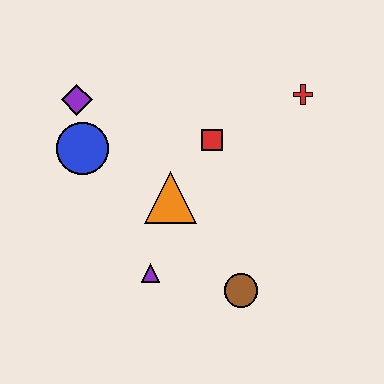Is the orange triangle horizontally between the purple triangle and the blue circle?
No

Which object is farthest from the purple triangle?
The red cross is farthest from the purple triangle.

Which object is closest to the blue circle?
The purple diamond is closest to the blue circle.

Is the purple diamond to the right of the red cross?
No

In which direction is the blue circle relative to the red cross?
The blue circle is to the left of the red cross.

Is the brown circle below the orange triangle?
Yes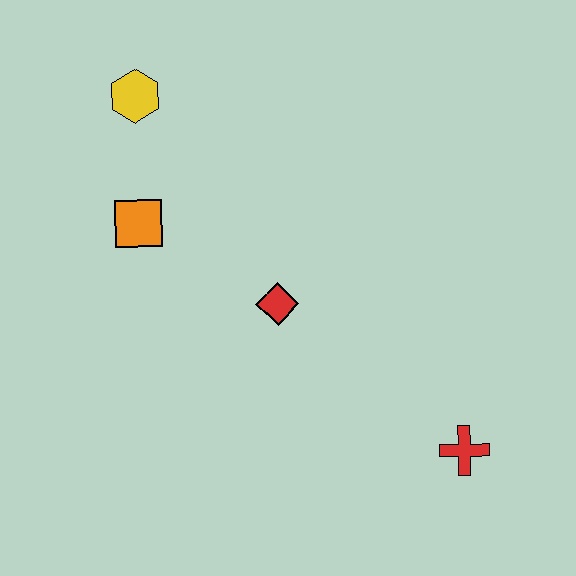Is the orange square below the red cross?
No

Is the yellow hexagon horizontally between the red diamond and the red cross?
No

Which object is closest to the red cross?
The red diamond is closest to the red cross.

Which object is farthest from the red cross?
The yellow hexagon is farthest from the red cross.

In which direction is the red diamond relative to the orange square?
The red diamond is to the right of the orange square.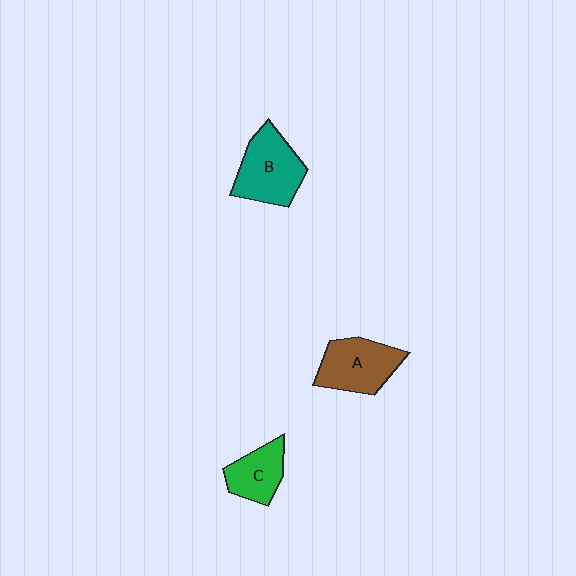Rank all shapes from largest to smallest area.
From largest to smallest: B (teal), A (brown), C (green).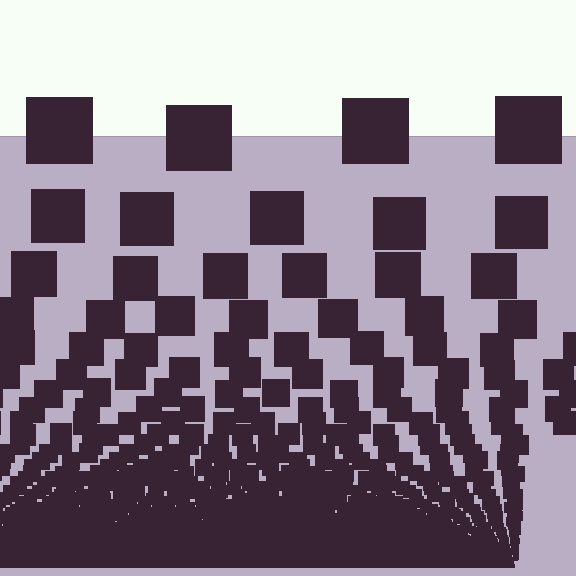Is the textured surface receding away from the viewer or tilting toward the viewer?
The surface appears to tilt toward the viewer. Texture elements get larger and sparser toward the top.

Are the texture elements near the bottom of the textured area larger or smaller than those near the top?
Smaller. The gradient is inverted — elements near the bottom are smaller and denser.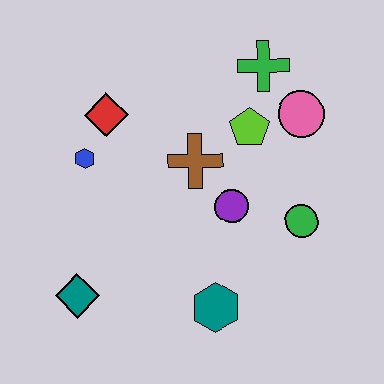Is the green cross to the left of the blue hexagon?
No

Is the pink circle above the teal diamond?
Yes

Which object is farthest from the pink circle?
The teal diamond is farthest from the pink circle.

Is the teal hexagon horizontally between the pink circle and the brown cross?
Yes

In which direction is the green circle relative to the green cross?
The green circle is below the green cross.